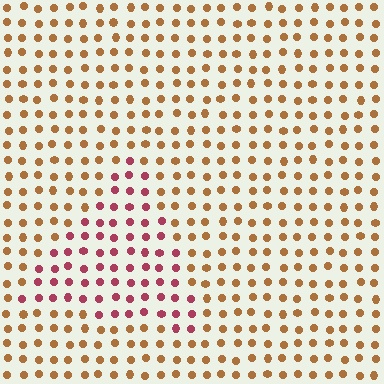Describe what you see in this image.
The image is filled with small brown elements in a uniform arrangement. A triangle-shaped region is visible where the elements are tinted to a slightly different hue, forming a subtle color boundary.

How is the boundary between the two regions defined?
The boundary is defined purely by a slight shift in hue (about 47 degrees). Spacing, size, and orientation are identical on both sides.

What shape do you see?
I see a triangle.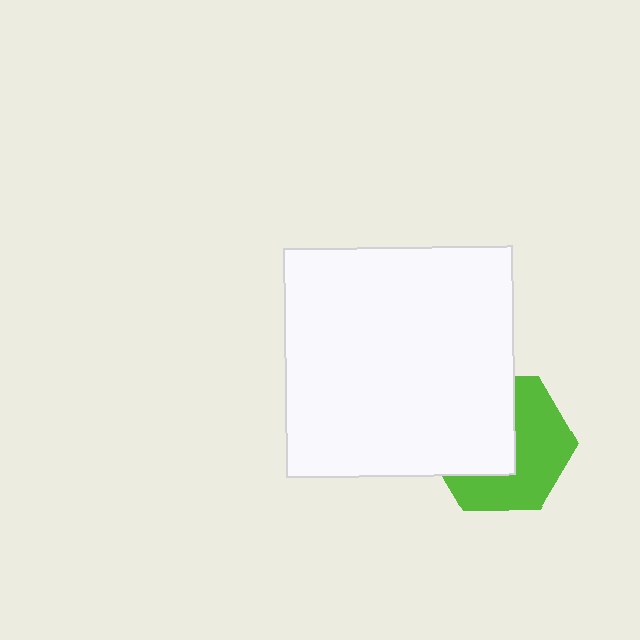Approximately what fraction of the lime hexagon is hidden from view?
Roughly 48% of the lime hexagon is hidden behind the white square.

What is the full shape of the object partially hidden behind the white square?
The partially hidden object is a lime hexagon.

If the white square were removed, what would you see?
You would see the complete lime hexagon.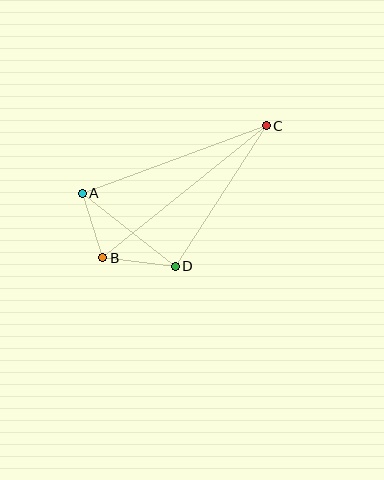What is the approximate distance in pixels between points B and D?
The distance between B and D is approximately 73 pixels.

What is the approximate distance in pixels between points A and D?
The distance between A and D is approximately 118 pixels.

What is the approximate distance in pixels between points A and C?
The distance between A and C is approximately 196 pixels.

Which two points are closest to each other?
Points A and B are closest to each other.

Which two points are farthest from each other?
Points B and C are farthest from each other.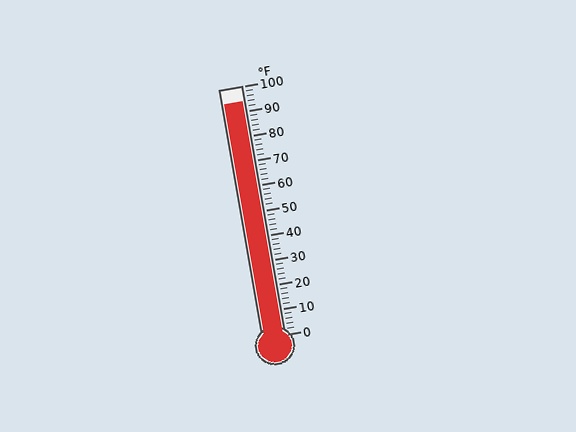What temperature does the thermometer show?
The thermometer shows approximately 94°F.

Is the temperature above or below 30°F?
The temperature is above 30°F.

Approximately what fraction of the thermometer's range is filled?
The thermometer is filled to approximately 95% of its range.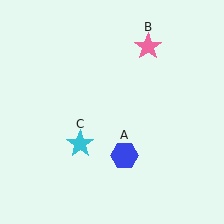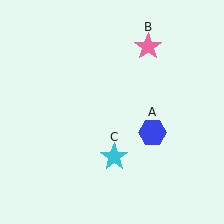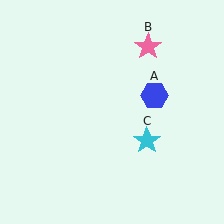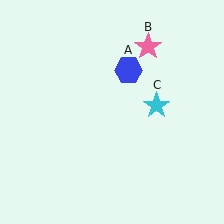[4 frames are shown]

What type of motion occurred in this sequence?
The blue hexagon (object A), cyan star (object C) rotated counterclockwise around the center of the scene.